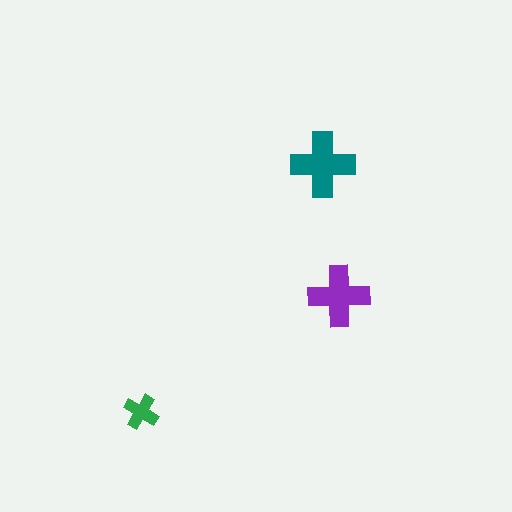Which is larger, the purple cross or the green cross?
The purple one.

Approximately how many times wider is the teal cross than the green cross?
About 2 times wider.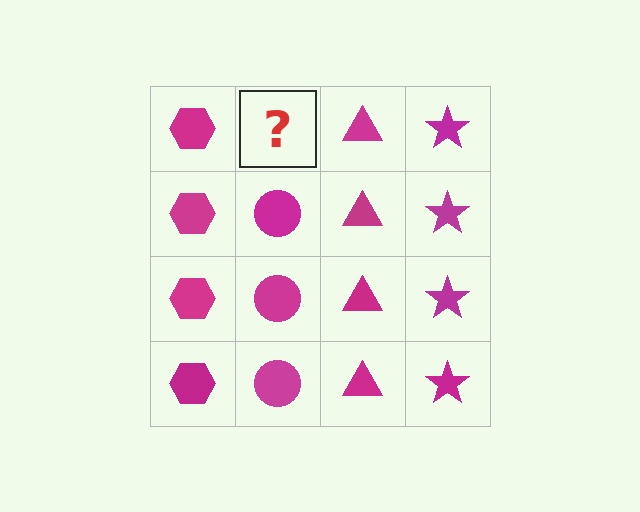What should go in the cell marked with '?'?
The missing cell should contain a magenta circle.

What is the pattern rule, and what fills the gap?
The rule is that each column has a consistent shape. The gap should be filled with a magenta circle.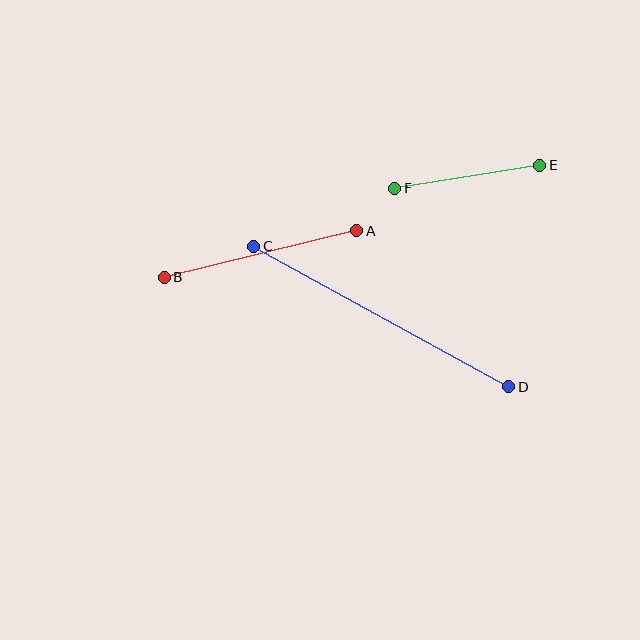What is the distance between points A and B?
The distance is approximately 198 pixels.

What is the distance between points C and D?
The distance is approximately 291 pixels.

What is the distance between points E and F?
The distance is approximately 147 pixels.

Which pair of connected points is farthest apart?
Points C and D are farthest apart.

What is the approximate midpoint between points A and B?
The midpoint is at approximately (261, 254) pixels.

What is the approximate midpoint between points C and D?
The midpoint is at approximately (381, 317) pixels.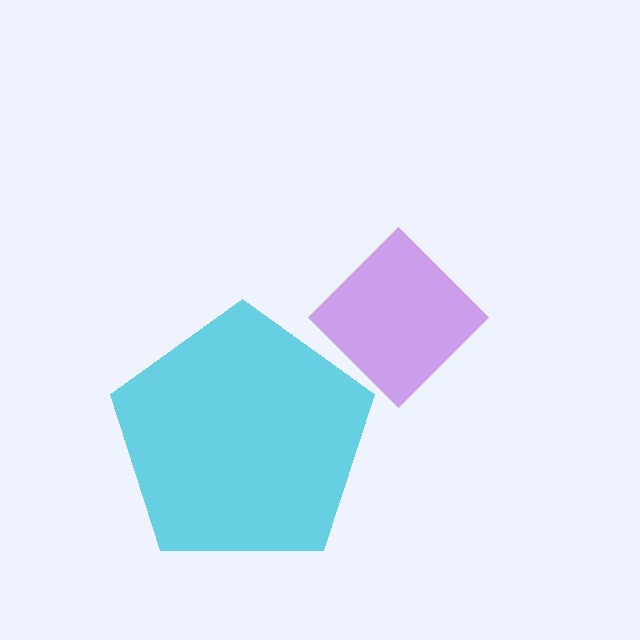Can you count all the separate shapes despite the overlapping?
Yes, there are 2 separate shapes.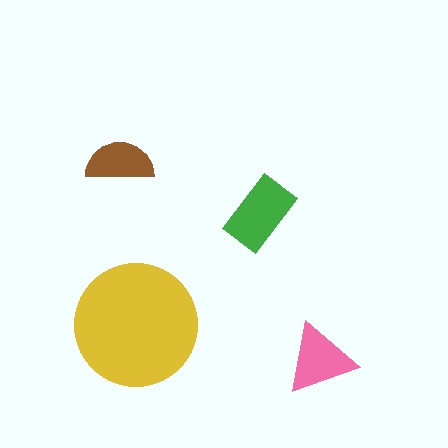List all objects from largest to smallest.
The yellow circle, the green rectangle, the pink triangle, the brown semicircle.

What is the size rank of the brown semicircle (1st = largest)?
4th.